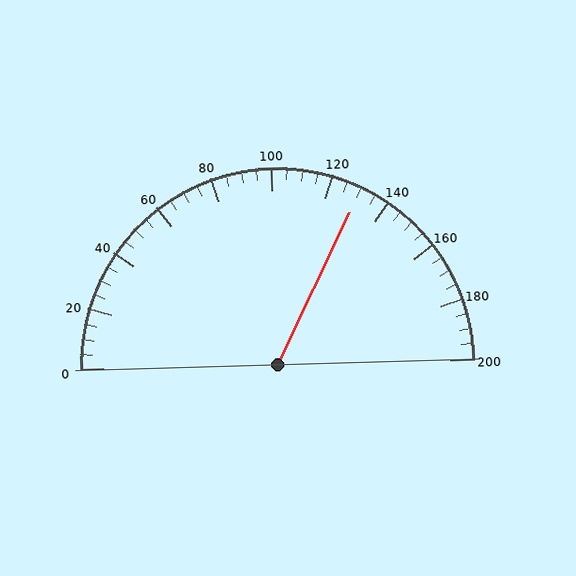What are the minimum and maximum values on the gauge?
The gauge ranges from 0 to 200.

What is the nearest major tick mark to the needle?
The nearest major tick mark is 120.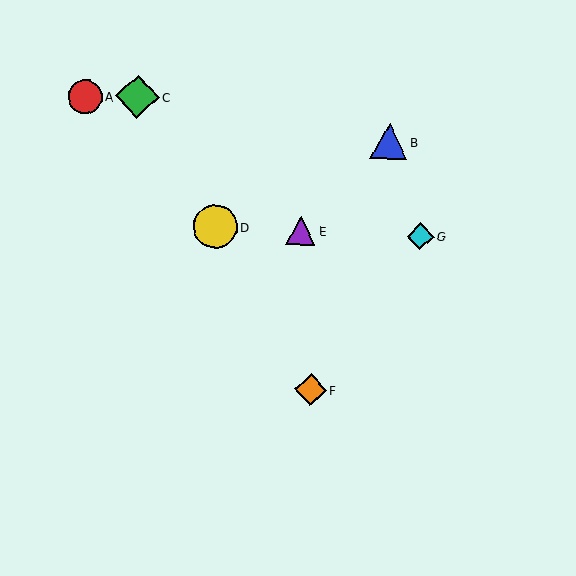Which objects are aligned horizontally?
Objects D, E, G are aligned horizontally.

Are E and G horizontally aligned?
Yes, both are at y≈231.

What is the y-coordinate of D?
Object D is at y≈227.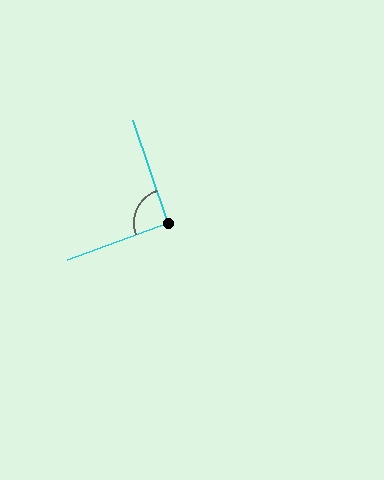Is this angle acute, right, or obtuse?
It is approximately a right angle.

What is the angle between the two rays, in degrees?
Approximately 91 degrees.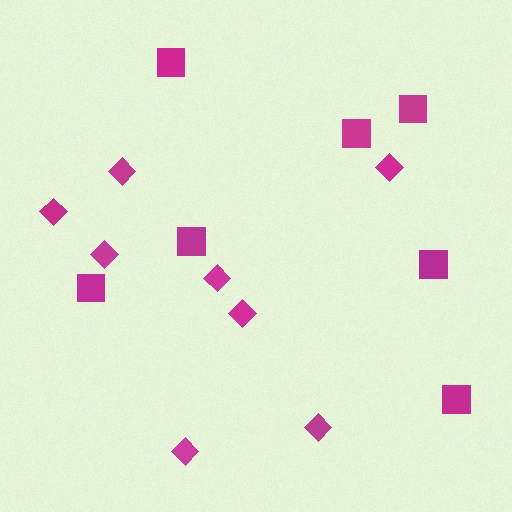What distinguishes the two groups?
There are 2 groups: one group of squares (7) and one group of diamonds (8).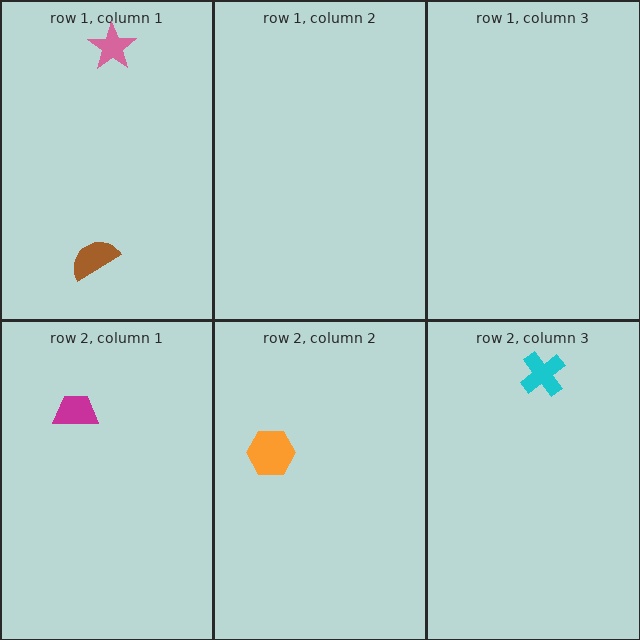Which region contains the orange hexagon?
The row 2, column 2 region.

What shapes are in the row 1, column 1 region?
The brown semicircle, the pink star.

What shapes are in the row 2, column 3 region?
The cyan cross.